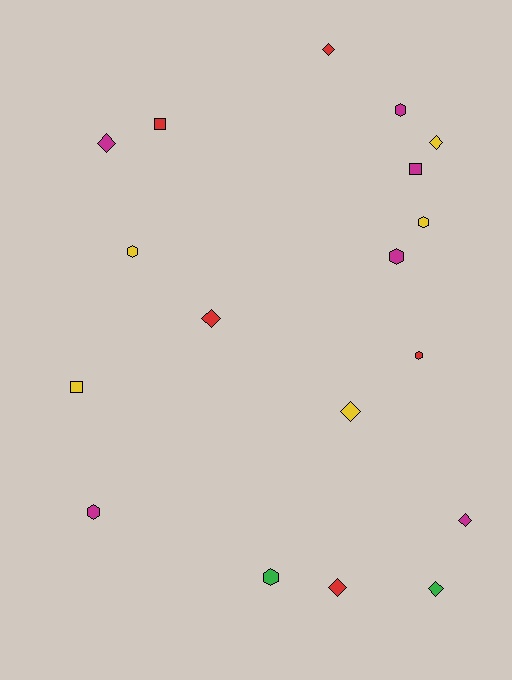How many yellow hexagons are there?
There are 2 yellow hexagons.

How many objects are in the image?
There are 18 objects.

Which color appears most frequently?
Magenta, with 6 objects.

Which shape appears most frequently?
Diamond, with 8 objects.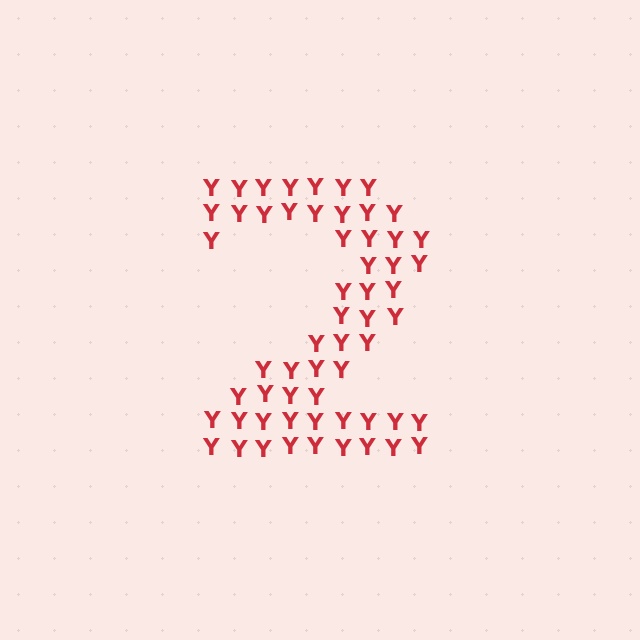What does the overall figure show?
The overall figure shows the digit 2.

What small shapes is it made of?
It is made of small letter Y's.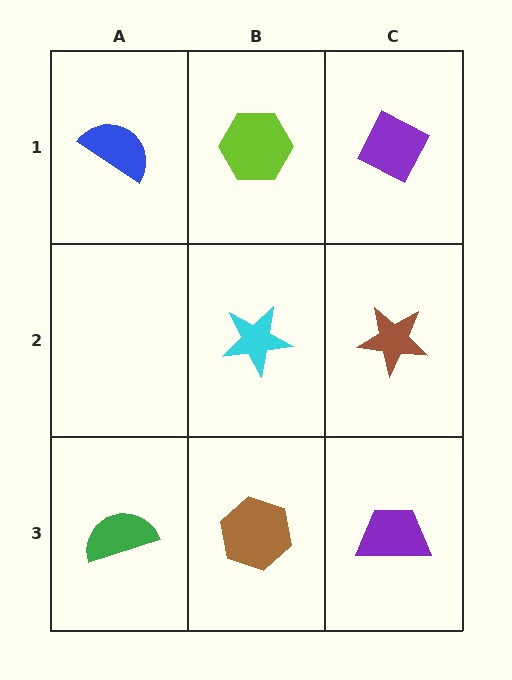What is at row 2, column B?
A cyan star.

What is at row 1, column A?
A blue semicircle.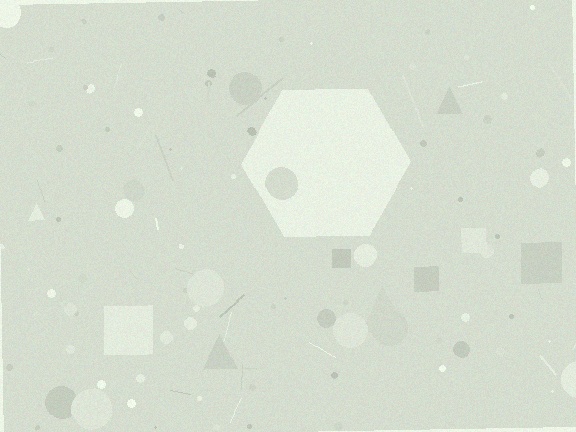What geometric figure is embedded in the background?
A hexagon is embedded in the background.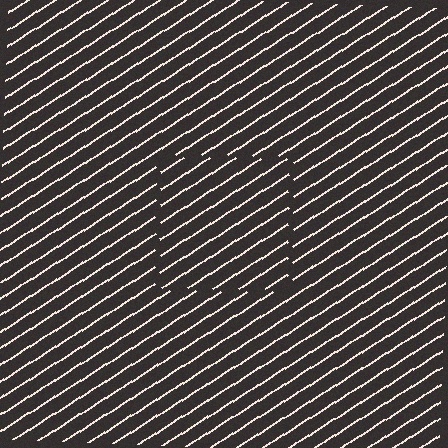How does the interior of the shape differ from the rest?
The interior of the shape contains the same grating, shifted by half a period — the contour is defined by the phase discontinuity where line-ends from the inner and outer gratings abut.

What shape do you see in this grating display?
An illusory square. The interior of the shape contains the same grating, shifted by half a period — the contour is defined by the phase discontinuity where line-ends from the inner and outer gratings abut.